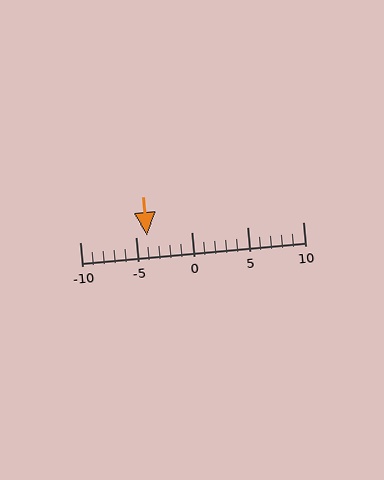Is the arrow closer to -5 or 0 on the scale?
The arrow is closer to -5.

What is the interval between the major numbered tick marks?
The major tick marks are spaced 5 units apart.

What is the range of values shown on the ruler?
The ruler shows values from -10 to 10.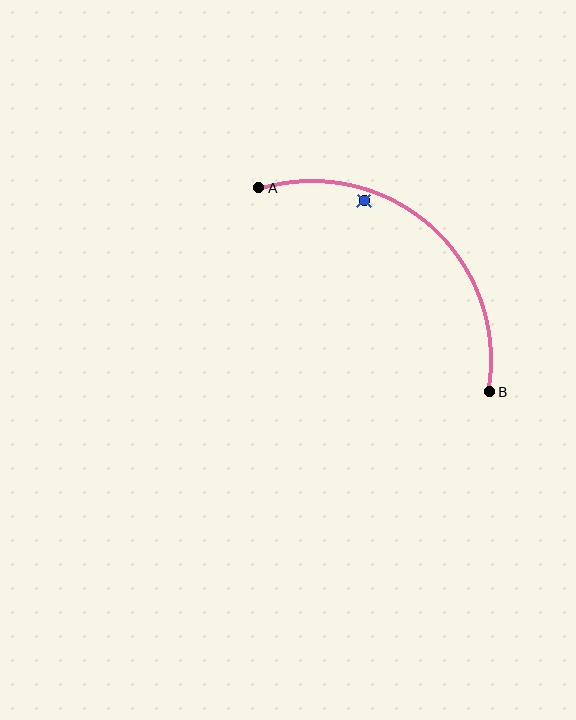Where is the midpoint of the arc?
The arc midpoint is the point on the curve farthest from the straight line joining A and B. It sits above and to the right of that line.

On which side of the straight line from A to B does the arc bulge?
The arc bulges above and to the right of the straight line connecting A and B.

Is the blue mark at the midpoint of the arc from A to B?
No — the blue mark does not lie on the arc at all. It sits slightly inside the curve.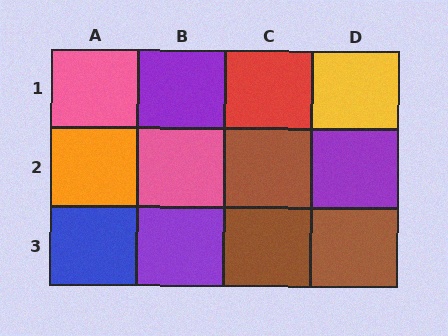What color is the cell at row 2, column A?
Orange.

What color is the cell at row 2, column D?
Purple.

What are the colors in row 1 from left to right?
Pink, purple, red, yellow.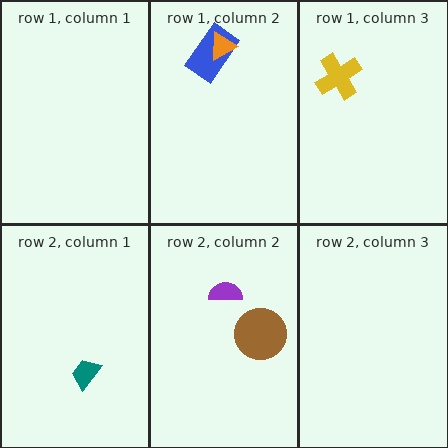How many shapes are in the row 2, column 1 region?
1.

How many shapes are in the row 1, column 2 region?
2.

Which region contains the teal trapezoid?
The row 2, column 1 region.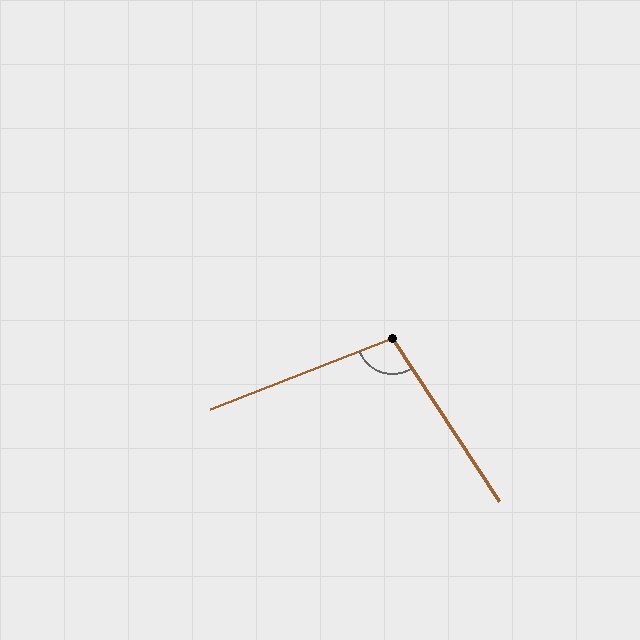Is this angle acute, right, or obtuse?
It is obtuse.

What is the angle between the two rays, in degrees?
Approximately 102 degrees.